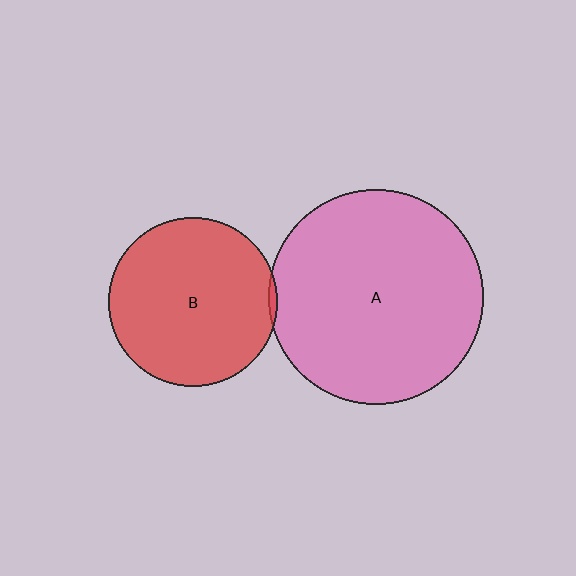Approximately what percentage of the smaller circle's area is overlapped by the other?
Approximately 5%.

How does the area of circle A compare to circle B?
Approximately 1.6 times.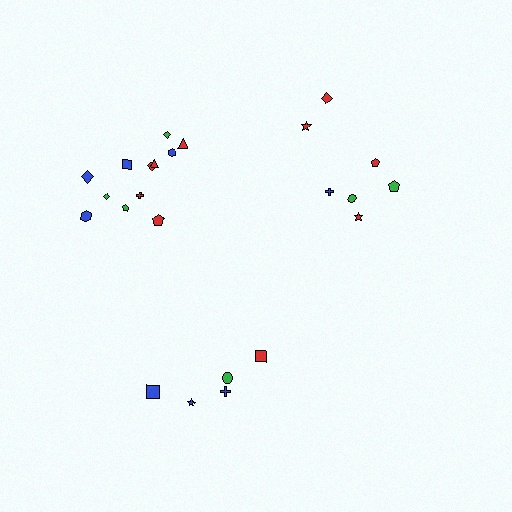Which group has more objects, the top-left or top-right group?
The top-left group.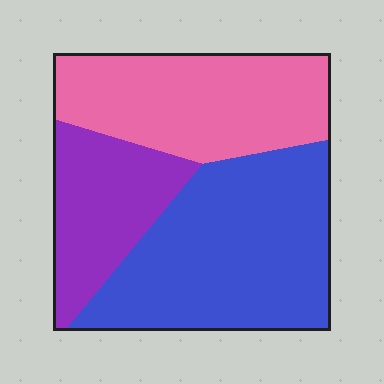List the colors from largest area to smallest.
From largest to smallest: blue, pink, purple.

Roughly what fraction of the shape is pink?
Pink takes up about one third (1/3) of the shape.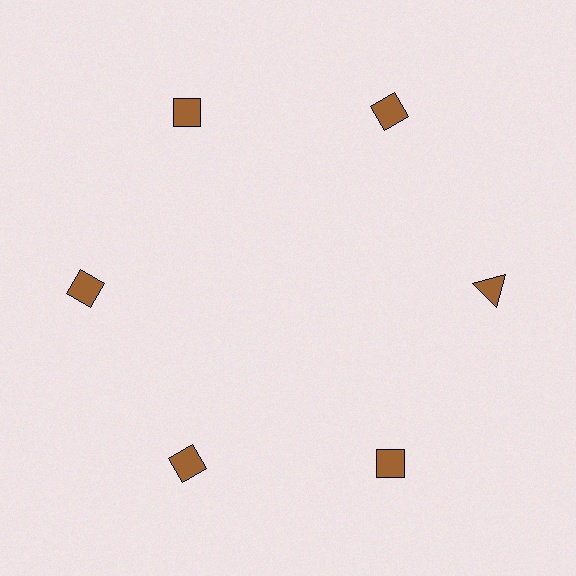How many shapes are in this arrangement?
There are 6 shapes arranged in a ring pattern.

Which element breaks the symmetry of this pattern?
The brown triangle at roughly the 3 o'clock position breaks the symmetry. All other shapes are brown diamonds.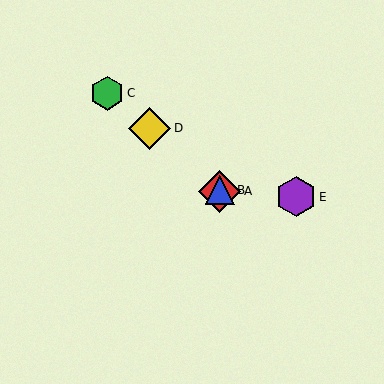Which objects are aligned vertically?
Objects A, B are aligned vertically.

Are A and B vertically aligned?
Yes, both are at x≈220.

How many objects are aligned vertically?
2 objects (A, B) are aligned vertically.